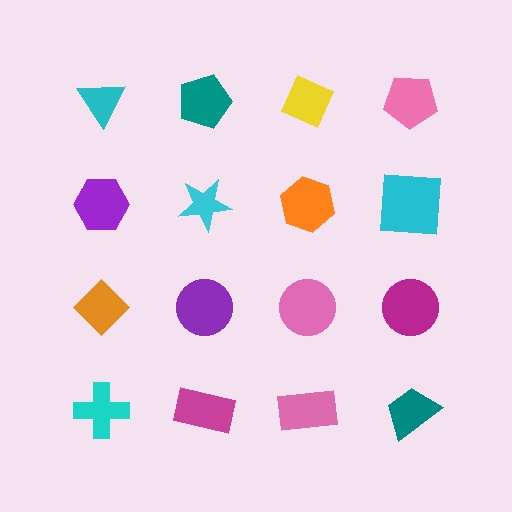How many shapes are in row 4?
4 shapes.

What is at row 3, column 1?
An orange diamond.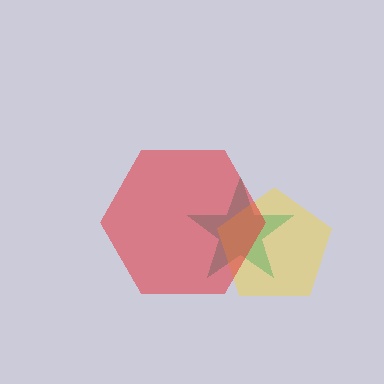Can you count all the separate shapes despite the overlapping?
Yes, there are 3 separate shapes.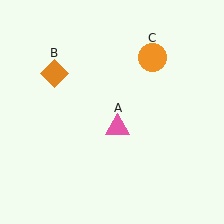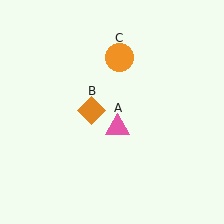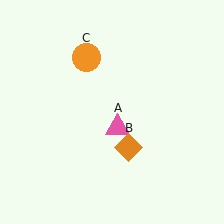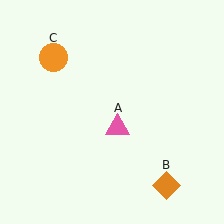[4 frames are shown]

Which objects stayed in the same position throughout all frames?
Pink triangle (object A) remained stationary.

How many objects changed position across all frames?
2 objects changed position: orange diamond (object B), orange circle (object C).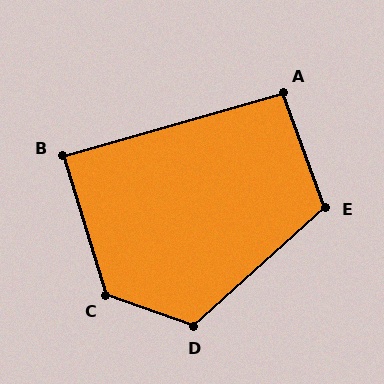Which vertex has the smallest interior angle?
B, at approximately 89 degrees.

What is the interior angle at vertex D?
Approximately 118 degrees (obtuse).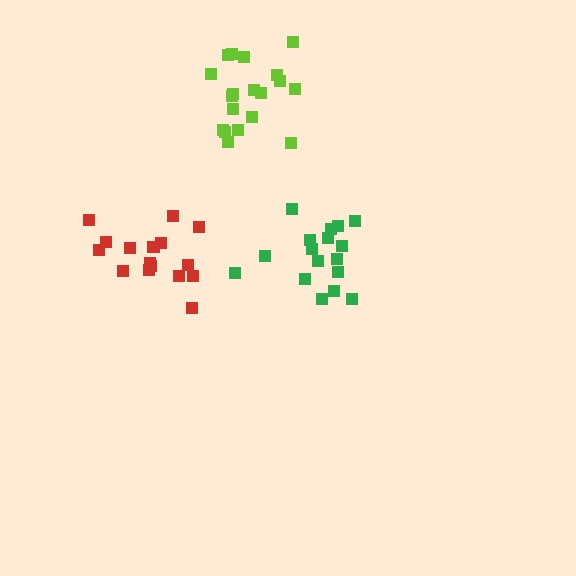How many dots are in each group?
Group 1: 19 dots, Group 2: 16 dots, Group 3: 17 dots (52 total).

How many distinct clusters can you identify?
There are 3 distinct clusters.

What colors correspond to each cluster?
The clusters are colored: lime, red, green.